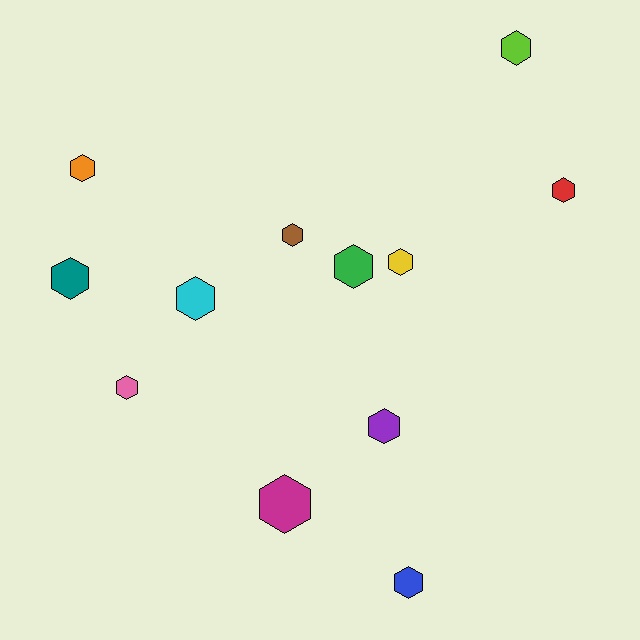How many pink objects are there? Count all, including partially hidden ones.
There is 1 pink object.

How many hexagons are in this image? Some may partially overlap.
There are 12 hexagons.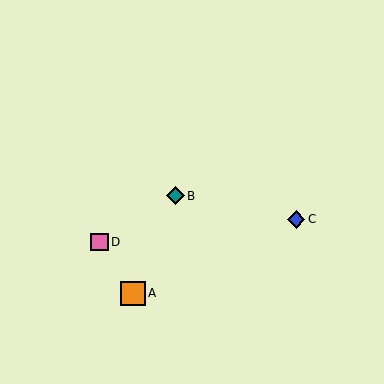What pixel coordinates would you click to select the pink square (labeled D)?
Click at (99, 242) to select the pink square D.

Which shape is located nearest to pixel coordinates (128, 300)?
The orange square (labeled A) at (133, 293) is nearest to that location.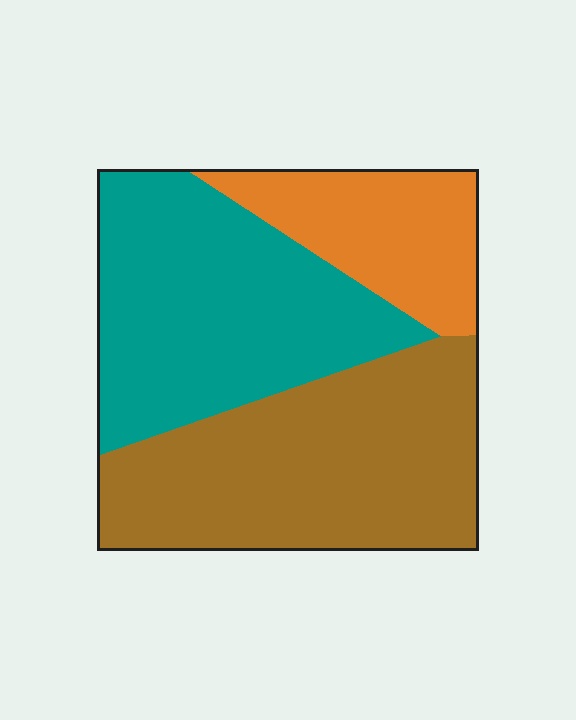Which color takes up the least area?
Orange, at roughly 20%.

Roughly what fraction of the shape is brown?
Brown takes up about two fifths (2/5) of the shape.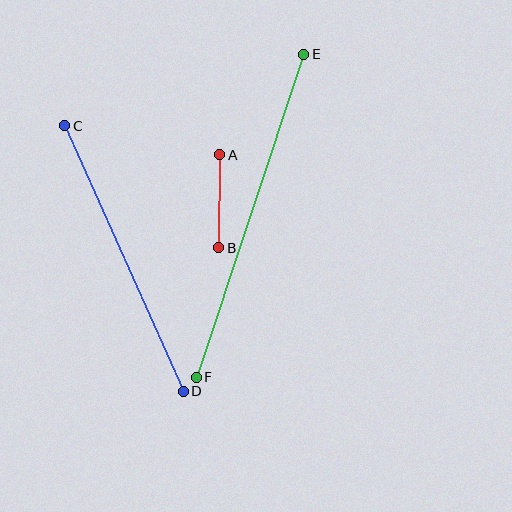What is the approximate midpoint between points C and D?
The midpoint is at approximately (124, 259) pixels.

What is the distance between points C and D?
The distance is approximately 291 pixels.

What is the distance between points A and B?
The distance is approximately 93 pixels.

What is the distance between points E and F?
The distance is approximately 340 pixels.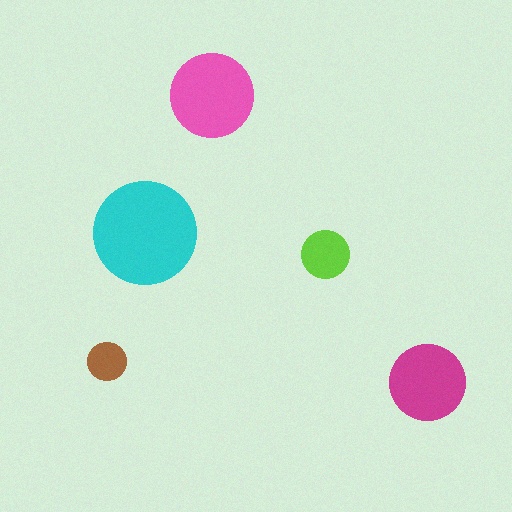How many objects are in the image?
There are 5 objects in the image.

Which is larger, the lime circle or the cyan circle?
The cyan one.